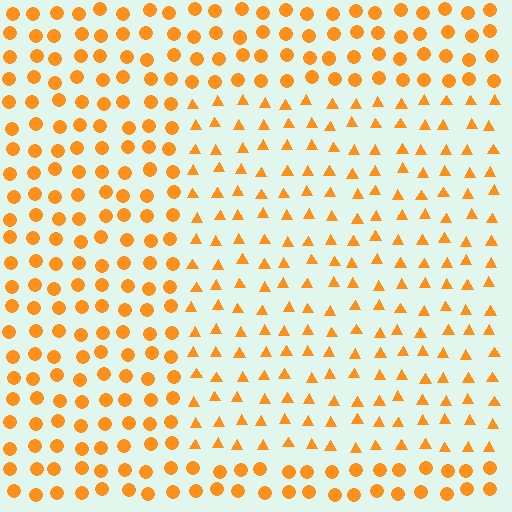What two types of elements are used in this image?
The image uses triangles inside the rectangle region and circles outside it.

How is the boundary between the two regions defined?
The boundary is defined by a change in element shape: triangles inside vs. circles outside. All elements share the same color and spacing.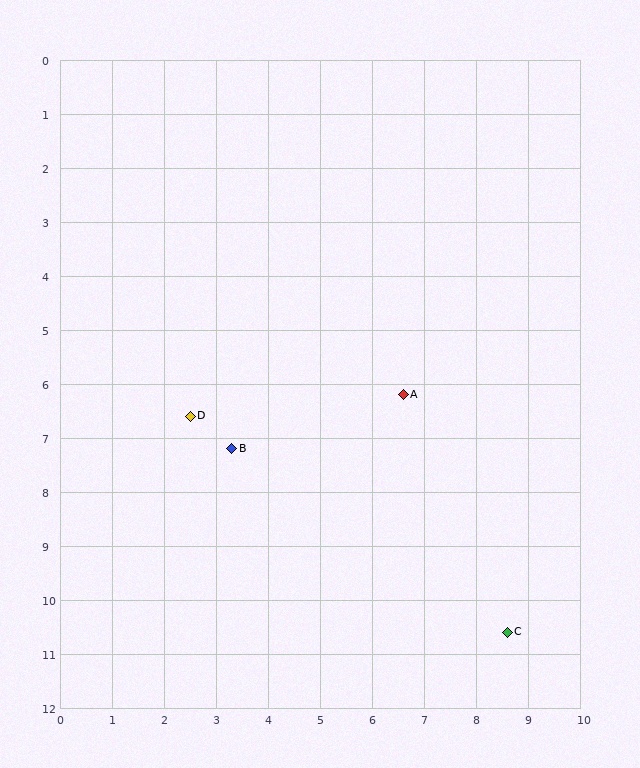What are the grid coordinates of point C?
Point C is at approximately (8.6, 10.6).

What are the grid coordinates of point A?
Point A is at approximately (6.6, 6.2).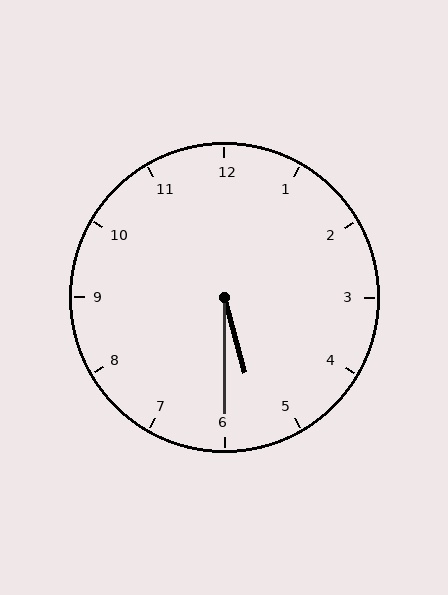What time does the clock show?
5:30.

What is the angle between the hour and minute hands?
Approximately 15 degrees.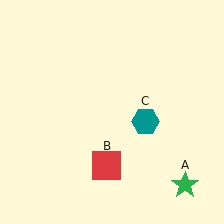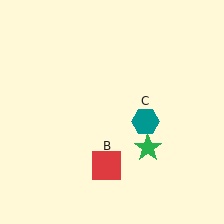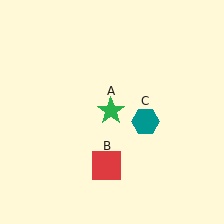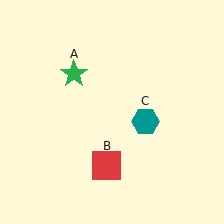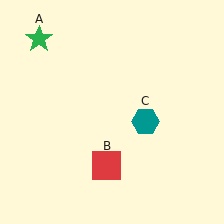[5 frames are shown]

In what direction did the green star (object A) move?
The green star (object A) moved up and to the left.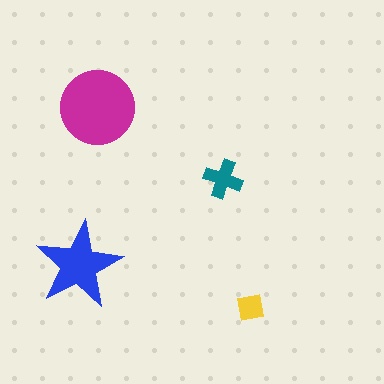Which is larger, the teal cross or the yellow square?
The teal cross.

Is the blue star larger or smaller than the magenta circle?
Smaller.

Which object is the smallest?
The yellow square.